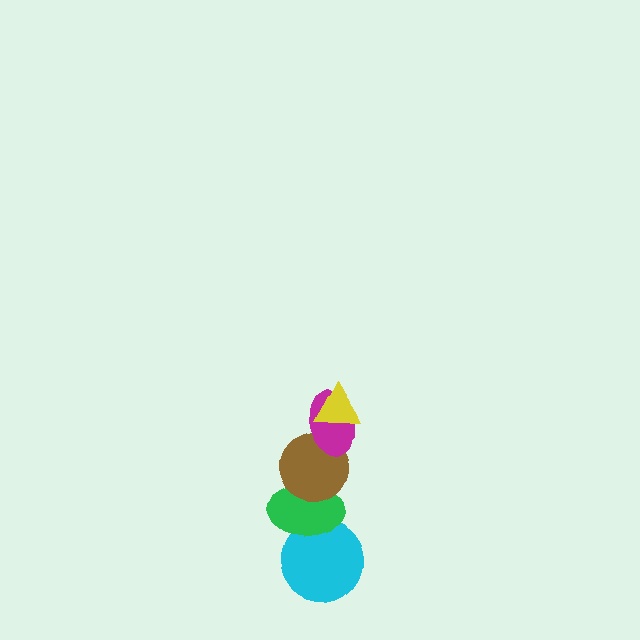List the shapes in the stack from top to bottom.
From top to bottom: the yellow triangle, the magenta ellipse, the brown circle, the green ellipse, the cyan circle.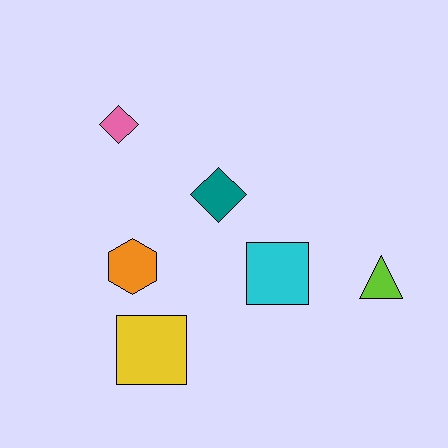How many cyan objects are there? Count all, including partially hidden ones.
There is 1 cyan object.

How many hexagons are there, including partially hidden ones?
There is 1 hexagon.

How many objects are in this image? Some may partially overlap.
There are 6 objects.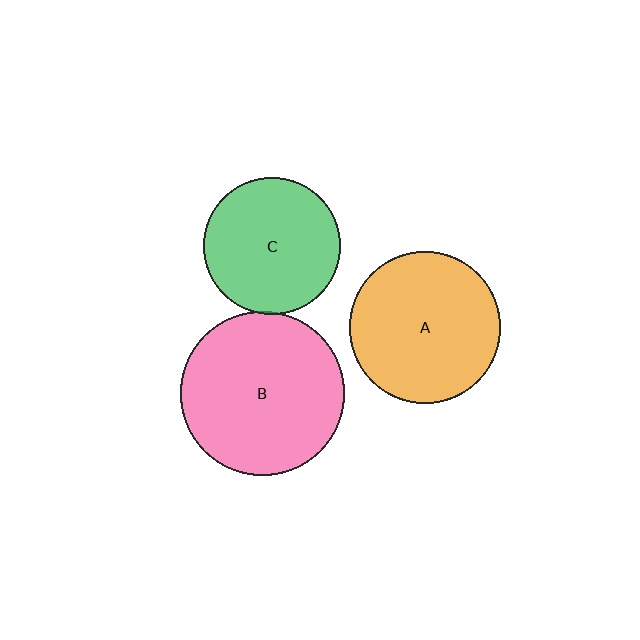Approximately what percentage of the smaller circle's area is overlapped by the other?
Approximately 5%.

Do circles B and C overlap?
Yes.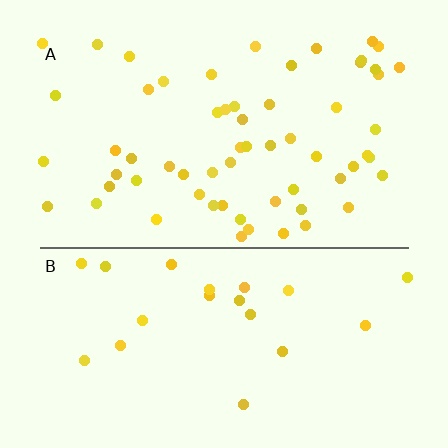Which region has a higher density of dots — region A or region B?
A (the top).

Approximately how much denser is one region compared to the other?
Approximately 2.8× — region A over region B.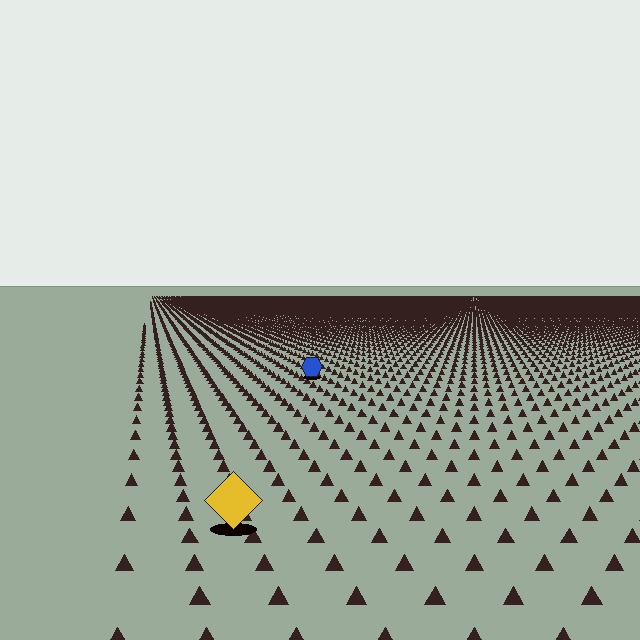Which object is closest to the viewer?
The yellow diamond is closest. The texture marks near it are larger and more spread out.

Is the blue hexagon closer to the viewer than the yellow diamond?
No. The yellow diamond is closer — you can tell from the texture gradient: the ground texture is coarser near it.